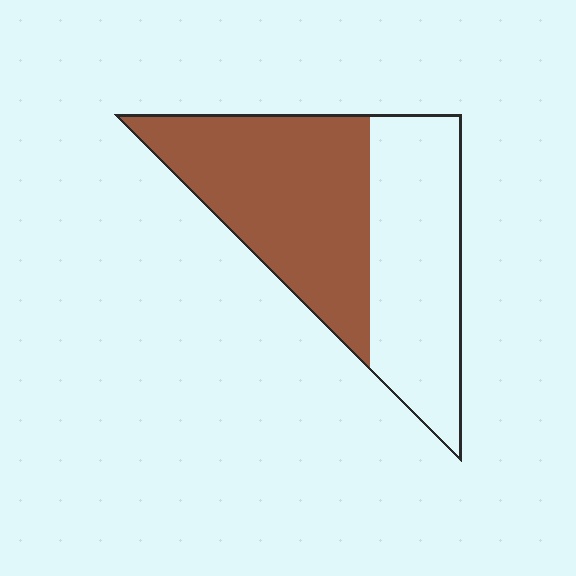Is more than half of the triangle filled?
Yes.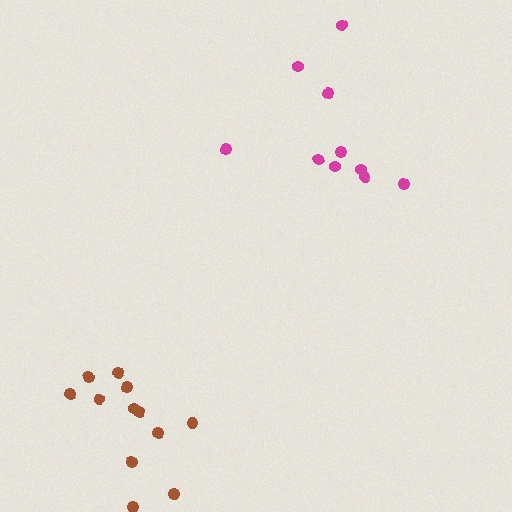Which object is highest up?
The magenta cluster is topmost.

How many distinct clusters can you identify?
There are 2 distinct clusters.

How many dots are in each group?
Group 1: 12 dots, Group 2: 10 dots (22 total).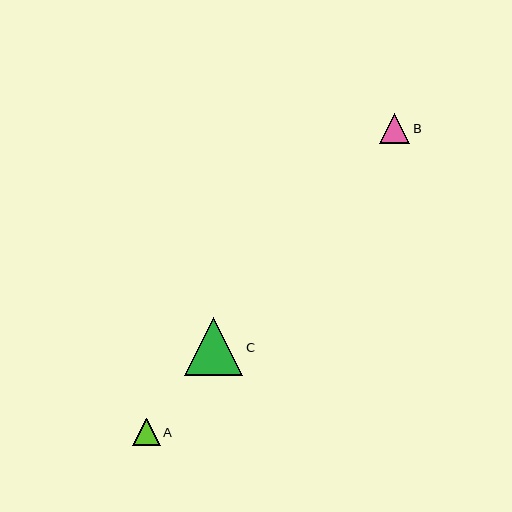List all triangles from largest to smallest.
From largest to smallest: C, B, A.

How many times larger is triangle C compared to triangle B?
Triangle C is approximately 1.9 times the size of triangle B.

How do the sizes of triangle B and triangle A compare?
Triangle B and triangle A are approximately the same size.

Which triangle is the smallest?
Triangle A is the smallest with a size of approximately 27 pixels.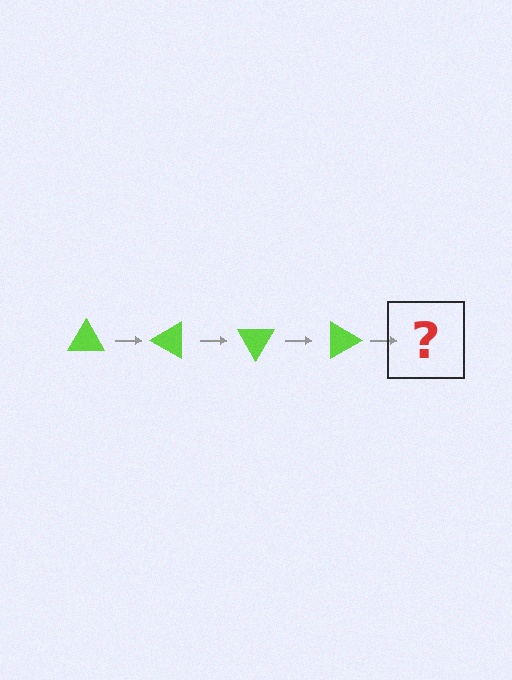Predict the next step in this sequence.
The next step is a lime triangle rotated 120 degrees.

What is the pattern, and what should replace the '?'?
The pattern is that the triangle rotates 30 degrees each step. The '?' should be a lime triangle rotated 120 degrees.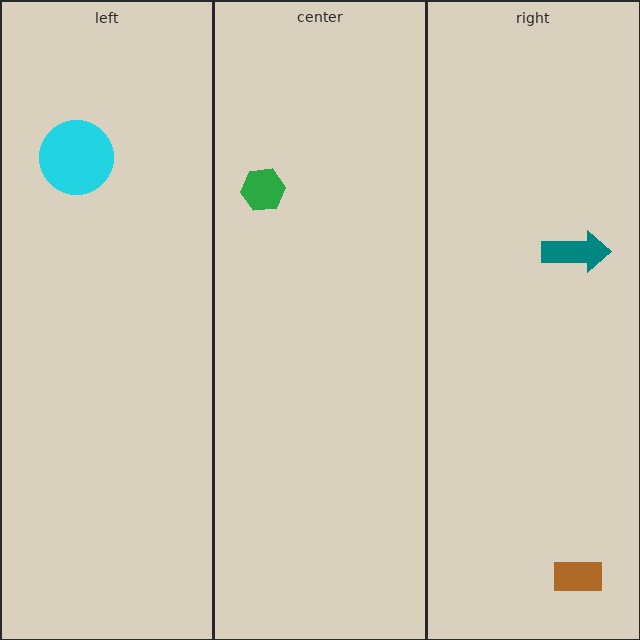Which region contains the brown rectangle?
The right region.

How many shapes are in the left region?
1.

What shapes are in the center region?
The green hexagon.